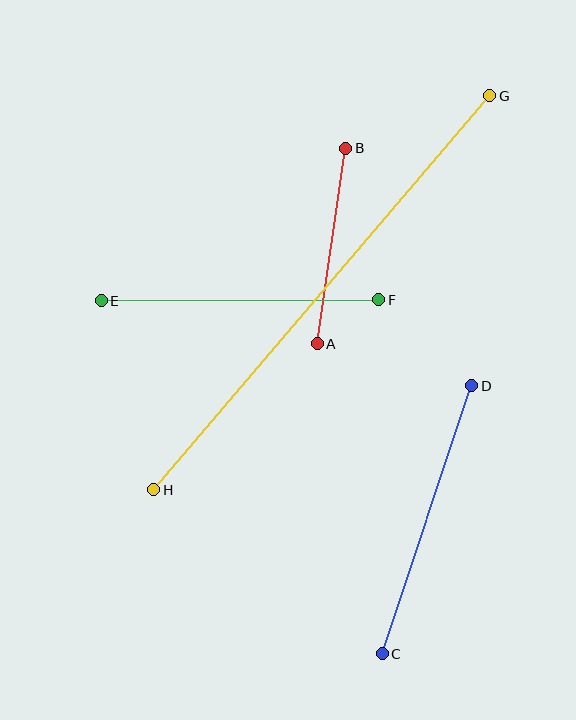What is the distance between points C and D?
The distance is approximately 283 pixels.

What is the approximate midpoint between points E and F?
The midpoint is at approximately (240, 300) pixels.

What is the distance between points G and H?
The distance is approximately 518 pixels.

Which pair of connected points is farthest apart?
Points G and H are farthest apart.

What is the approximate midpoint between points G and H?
The midpoint is at approximately (322, 293) pixels.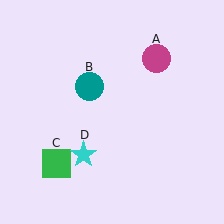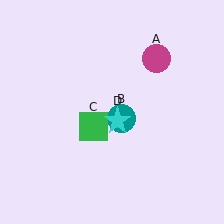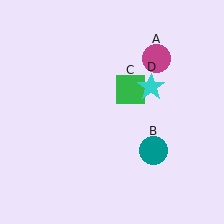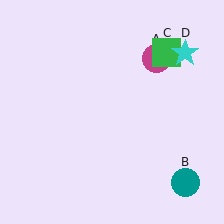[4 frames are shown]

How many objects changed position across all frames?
3 objects changed position: teal circle (object B), green square (object C), cyan star (object D).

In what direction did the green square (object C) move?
The green square (object C) moved up and to the right.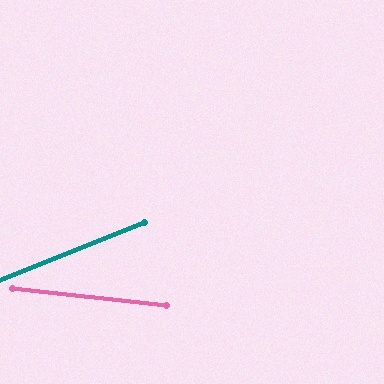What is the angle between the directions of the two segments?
Approximately 28 degrees.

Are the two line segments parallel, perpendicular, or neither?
Neither parallel nor perpendicular — they differ by about 28°.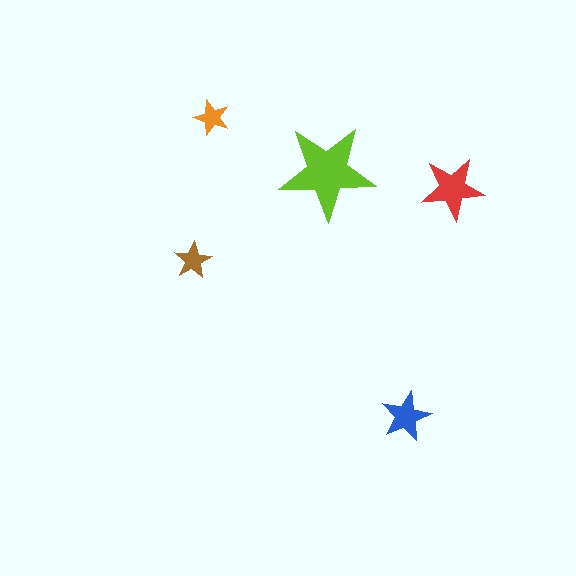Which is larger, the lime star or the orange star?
The lime one.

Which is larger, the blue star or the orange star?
The blue one.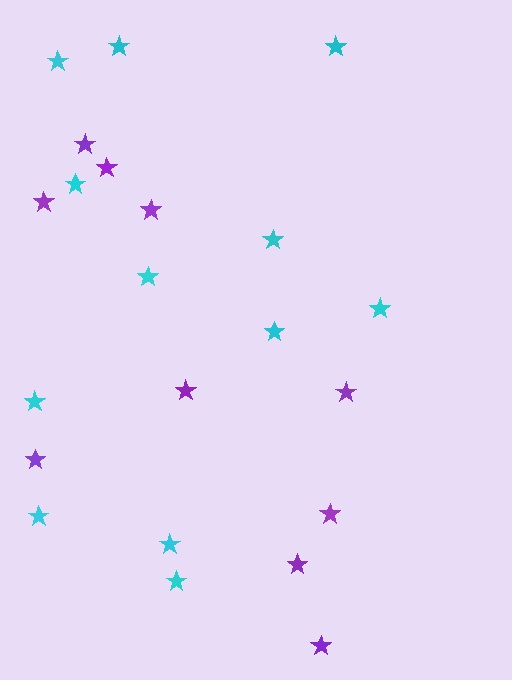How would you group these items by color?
There are 2 groups: one group of purple stars (10) and one group of cyan stars (12).